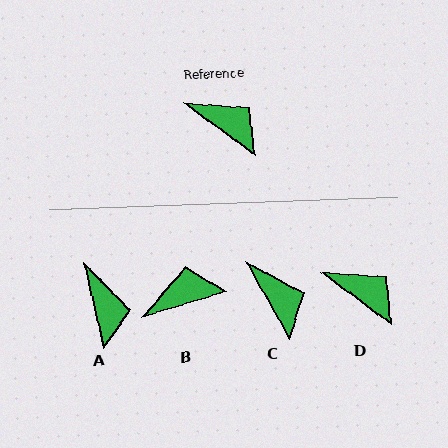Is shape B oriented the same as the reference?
No, it is off by about 53 degrees.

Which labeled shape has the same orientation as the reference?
D.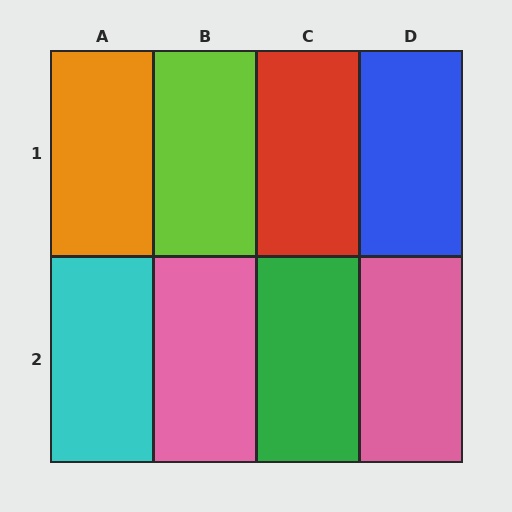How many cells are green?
1 cell is green.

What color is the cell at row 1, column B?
Lime.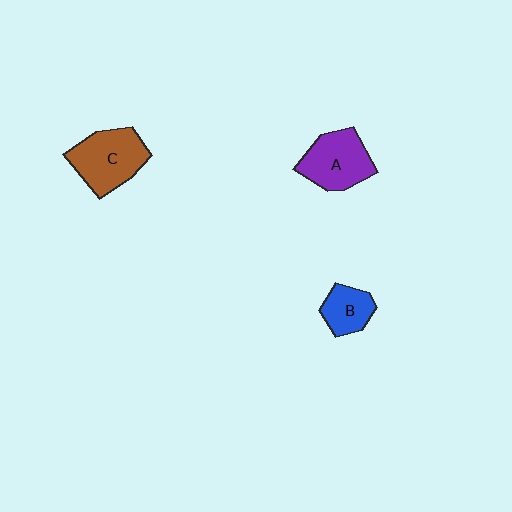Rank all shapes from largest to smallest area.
From largest to smallest: C (brown), A (purple), B (blue).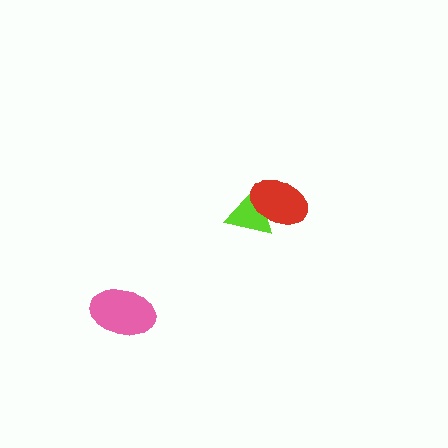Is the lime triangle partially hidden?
Yes, it is partially covered by another shape.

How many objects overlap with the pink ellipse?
0 objects overlap with the pink ellipse.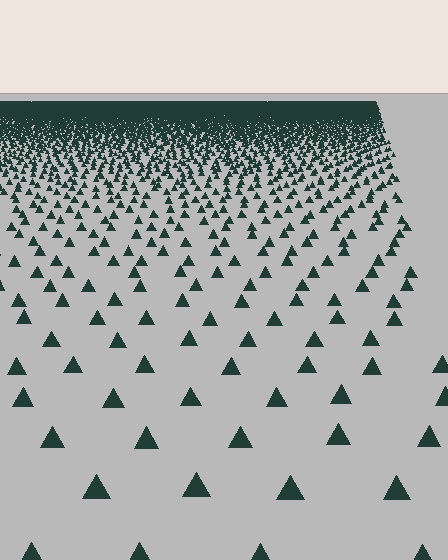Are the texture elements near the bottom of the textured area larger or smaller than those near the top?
Larger. Near the bottom, elements are closer to the viewer and appear at a bigger on-screen size.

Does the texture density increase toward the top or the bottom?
Density increases toward the top.